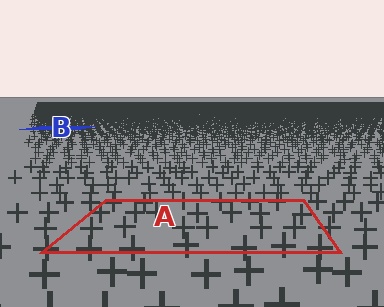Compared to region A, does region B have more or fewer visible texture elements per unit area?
Region B has more texture elements per unit area — they are packed more densely because it is farther away.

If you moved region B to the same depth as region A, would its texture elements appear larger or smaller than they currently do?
They would appear larger. At a closer depth, the same texture elements are projected at a bigger on-screen size.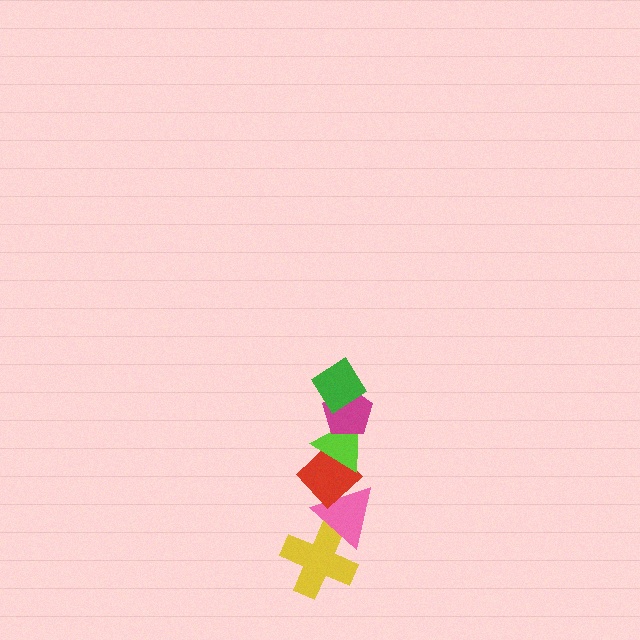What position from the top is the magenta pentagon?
The magenta pentagon is 2nd from the top.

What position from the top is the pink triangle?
The pink triangle is 5th from the top.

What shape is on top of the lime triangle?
The magenta pentagon is on top of the lime triangle.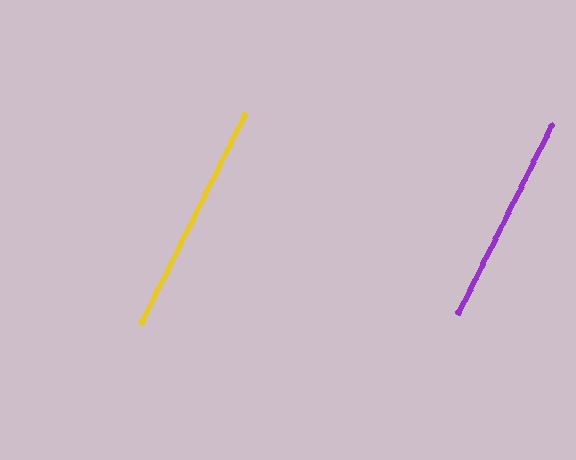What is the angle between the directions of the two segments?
Approximately 0 degrees.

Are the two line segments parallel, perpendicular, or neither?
Parallel — their directions differ by only 0.1°.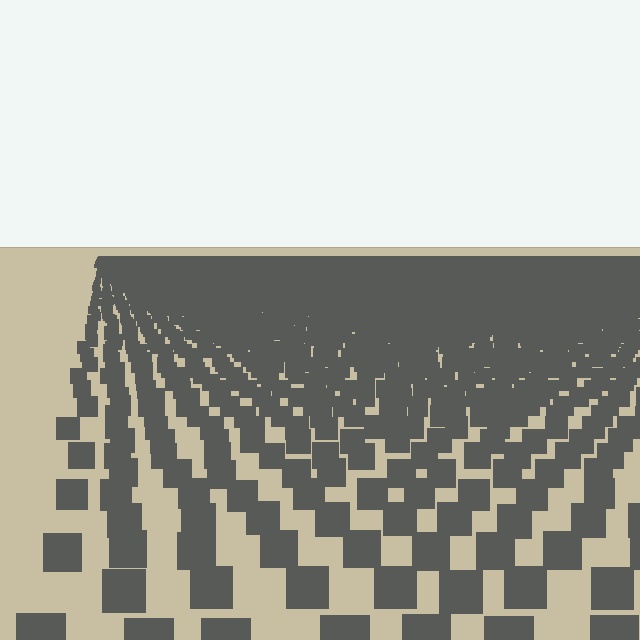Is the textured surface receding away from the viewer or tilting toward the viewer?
The surface is receding away from the viewer. Texture elements get smaller and denser toward the top.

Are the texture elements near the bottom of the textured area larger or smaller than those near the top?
Larger. Near the bottom, elements are closer to the viewer and appear at a bigger on-screen size.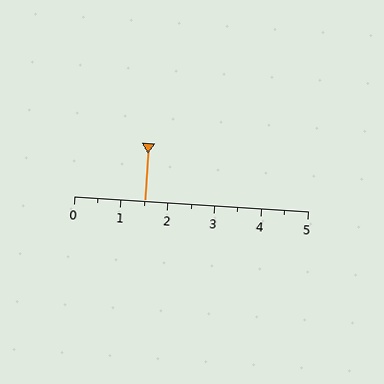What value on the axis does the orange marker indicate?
The marker indicates approximately 1.5.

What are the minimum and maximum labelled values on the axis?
The axis runs from 0 to 5.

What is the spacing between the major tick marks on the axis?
The major ticks are spaced 1 apart.